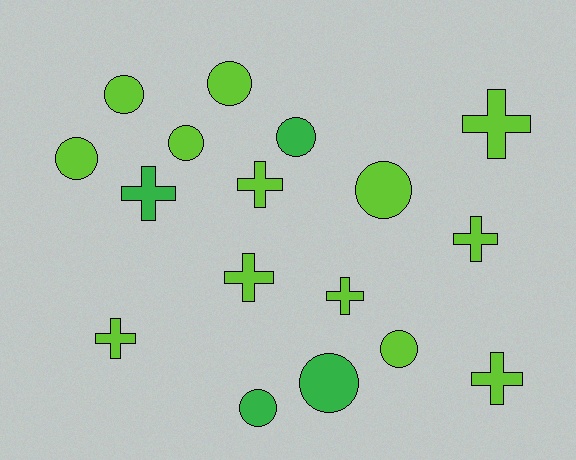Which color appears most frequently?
Lime, with 13 objects.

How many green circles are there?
There are 3 green circles.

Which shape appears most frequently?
Circle, with 9 objects.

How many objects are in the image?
There are 17 objects.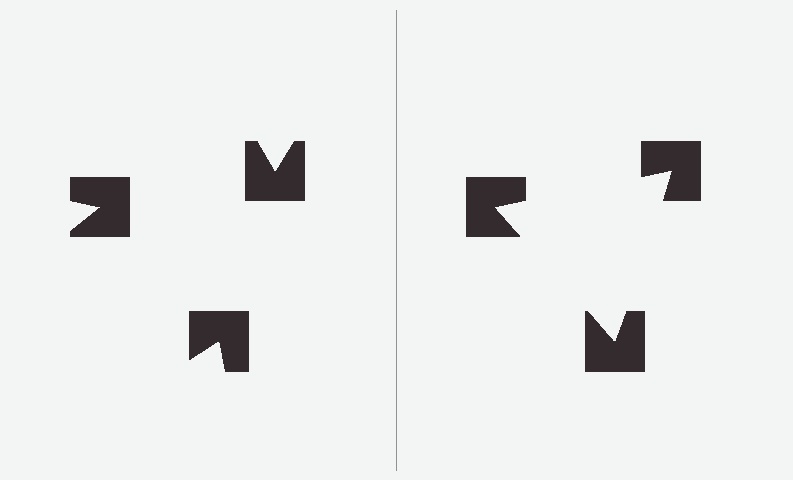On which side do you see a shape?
An illusory triangle appears on the right side. On the left side the wedge cuts are rotated, so no coherent shape forms.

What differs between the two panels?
The notched squares are positioned identically on both sides; only the wedge orientations differ. On the right they align to a triangle; on the left they are misaligned.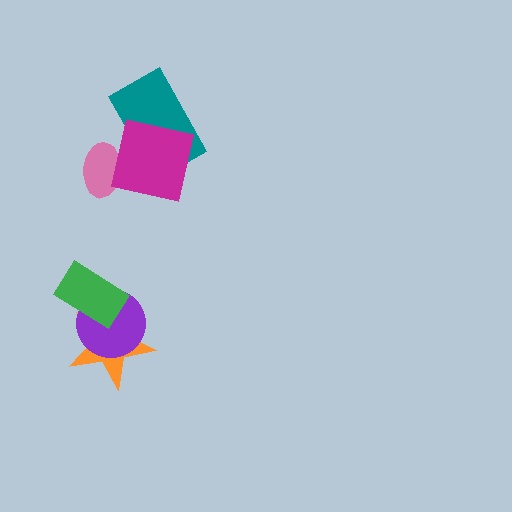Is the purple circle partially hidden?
Yes, it is partially covered by another shape.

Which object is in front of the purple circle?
The green rectangle is in front of the purple circle.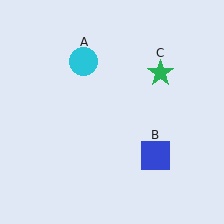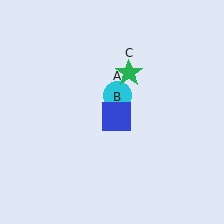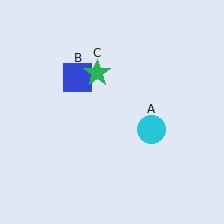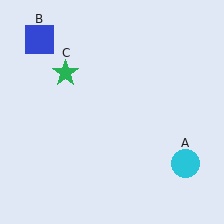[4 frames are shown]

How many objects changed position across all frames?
3 objects changed position: cyan circle (object A), blue square (object B), green star (object C).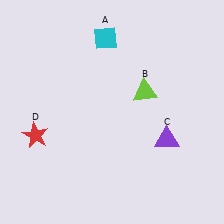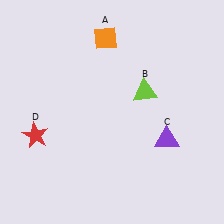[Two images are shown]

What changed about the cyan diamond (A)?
In Image 1, A is cyan. In Image 2, it changed to orange.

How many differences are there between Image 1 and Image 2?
There is 1 difference between the two images.